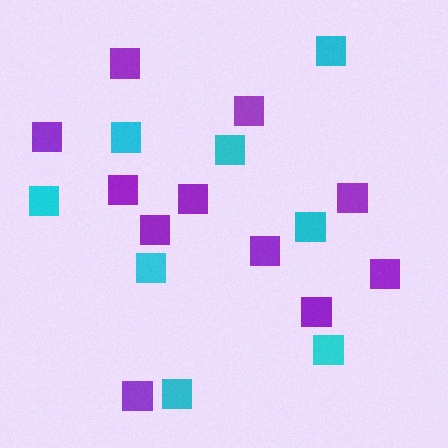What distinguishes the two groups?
There are 2 groups: one group of cyan squares (8) and one group of purple squares (11).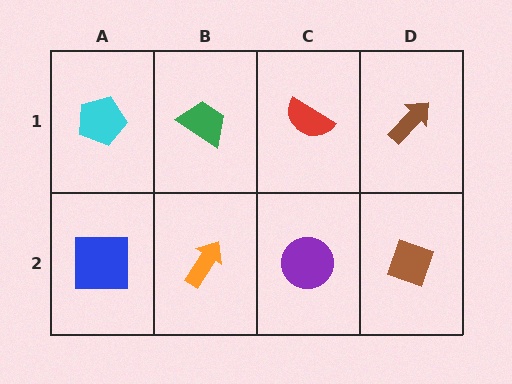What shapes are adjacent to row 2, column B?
A green trapezoid (row 1, column B), a blue square (row 2, column A), a purple circle (row 2, column C).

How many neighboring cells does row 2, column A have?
2.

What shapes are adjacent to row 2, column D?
A brown arrow (row 1, column D), a purple circle (row 2, column C).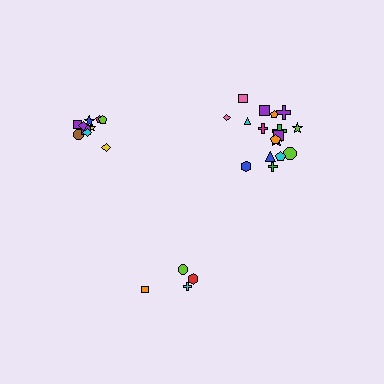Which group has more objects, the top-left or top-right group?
The top-right group.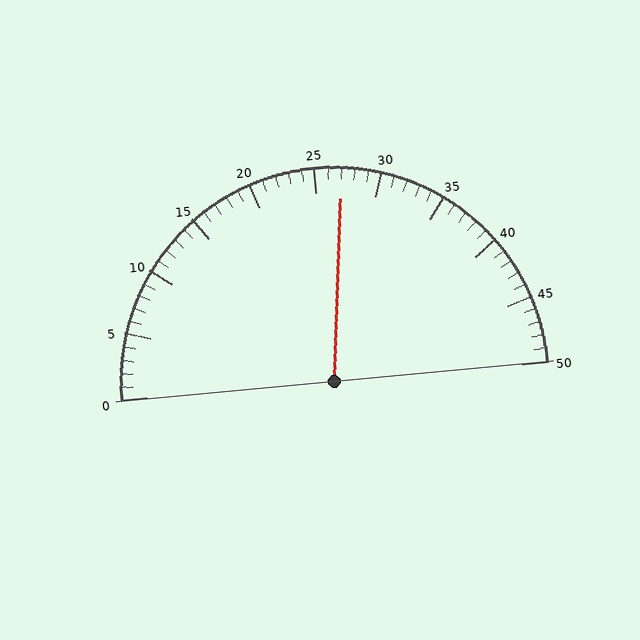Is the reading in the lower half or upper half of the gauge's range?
The reading is in the upper half of the range (0 to 50).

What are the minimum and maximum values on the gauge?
The gauge ranges from 0 to 50.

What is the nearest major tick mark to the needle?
The nearest major tick mark is 25.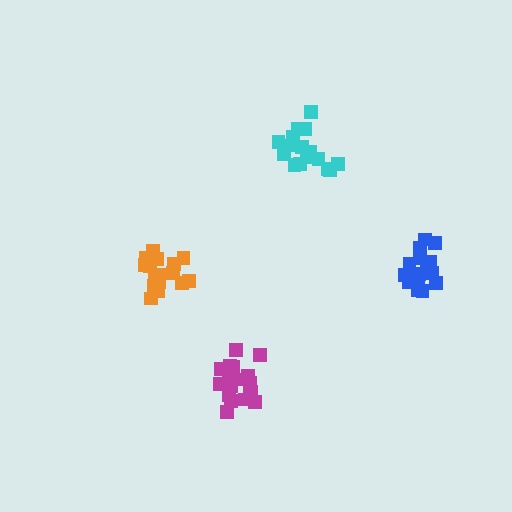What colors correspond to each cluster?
The clusters are colored: orange, blue, magenta, cyan.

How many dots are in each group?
Group 1: 16 dots, Group 2: 18 dots, Group 3: 19 dots, Group 4: 17 dots (70 total).